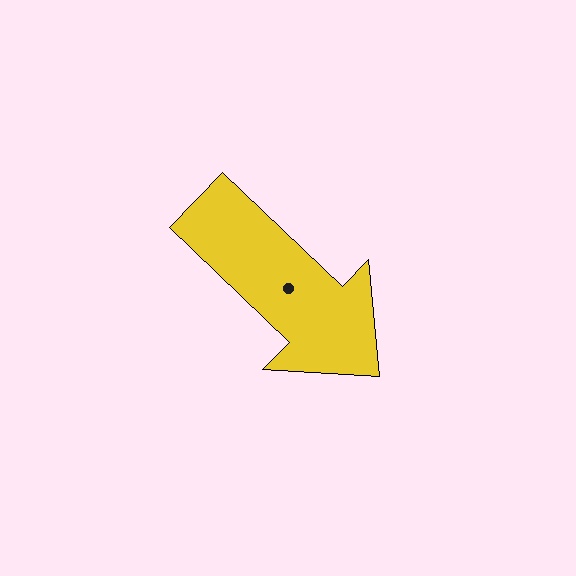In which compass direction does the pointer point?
Southeast.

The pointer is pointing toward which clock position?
Roughly 4 o'clock.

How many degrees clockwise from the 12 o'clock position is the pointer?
Approximately 134 degrees.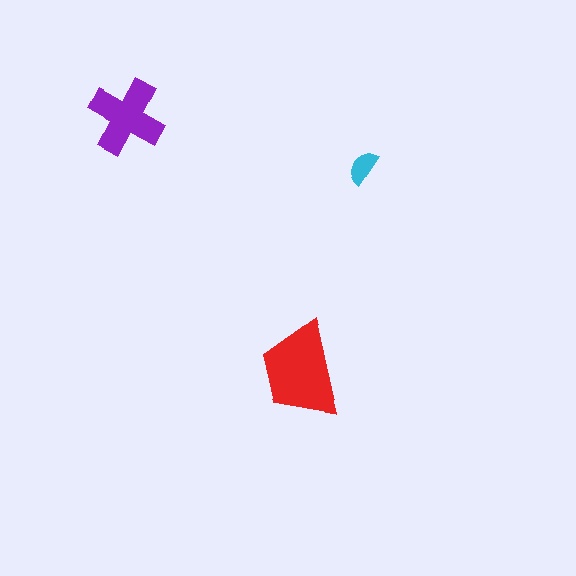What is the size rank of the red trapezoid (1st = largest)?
1st.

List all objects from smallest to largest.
The cyan semicircle, the purple cross, the red trapezoid.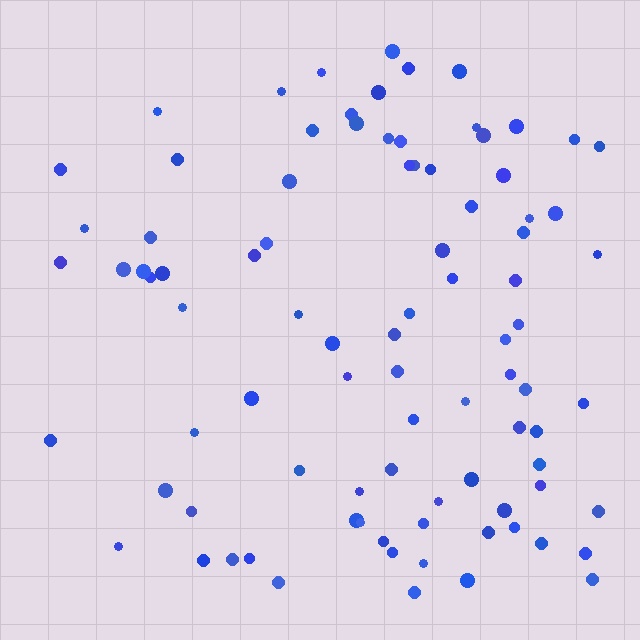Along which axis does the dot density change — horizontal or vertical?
Horizontal.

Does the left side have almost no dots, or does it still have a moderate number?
Still a moderate number, just noticeably fewer than the right.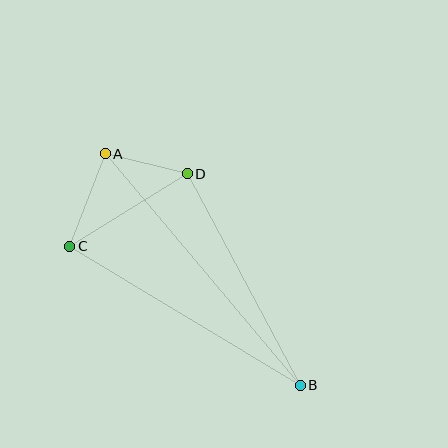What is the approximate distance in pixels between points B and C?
The distance between B and C is approximately 269 pixels.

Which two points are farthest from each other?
Points A and B are farthest from each other.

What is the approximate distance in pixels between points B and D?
The distance between B and D is approximately 240 pixels.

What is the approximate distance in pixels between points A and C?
The distance between A and C is approximately 99 pixels.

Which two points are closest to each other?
Points A and D are closest to each other.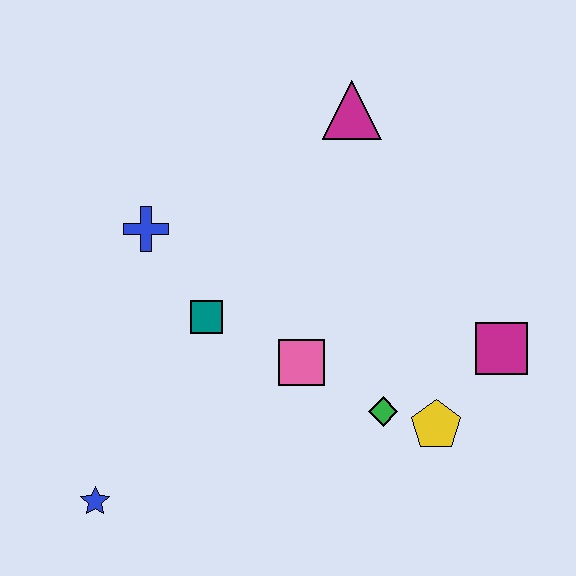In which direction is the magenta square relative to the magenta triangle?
The magenta square is below the magenta triangle.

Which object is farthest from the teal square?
The magenta square is farthest from the teal square.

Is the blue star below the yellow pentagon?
Yes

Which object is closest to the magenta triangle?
The blue cross is closest to the magenta triangle.